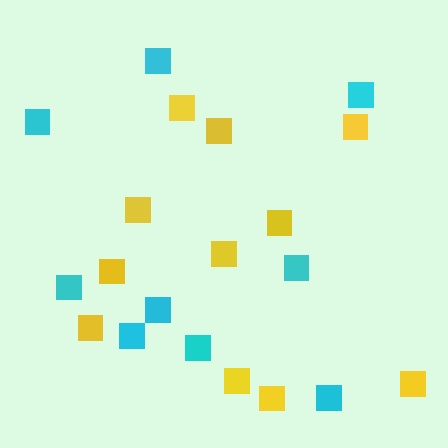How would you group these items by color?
There are 2 groups: one group of cyan squares (9) and one group of yellow squares (11).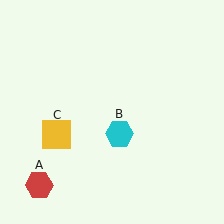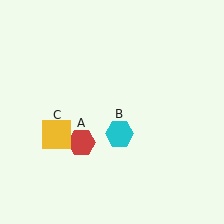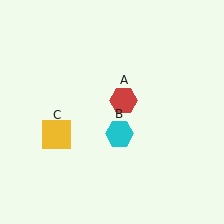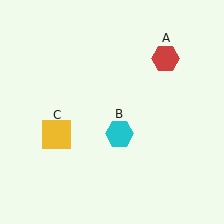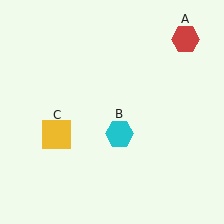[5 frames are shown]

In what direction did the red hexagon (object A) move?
The red hexagon (object A) moved up and to the right.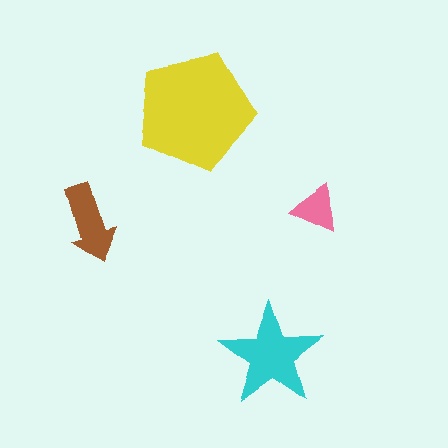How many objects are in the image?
There are 4 objects in the image.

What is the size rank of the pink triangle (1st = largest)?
4th.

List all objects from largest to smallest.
The yellow pentagon, the cyan star, the brown arrow, the pink triangle.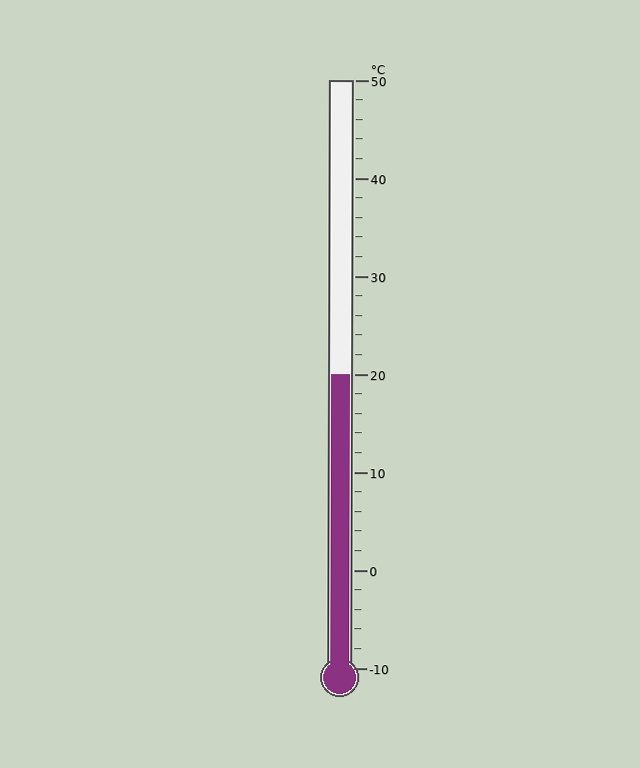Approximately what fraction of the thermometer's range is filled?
The thermometer is filled to approximately 50% of its range.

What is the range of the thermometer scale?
The thermometer scale ranges from -10°C to 50°C.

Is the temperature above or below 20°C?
The temperature is at 20°C.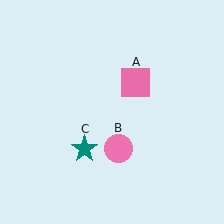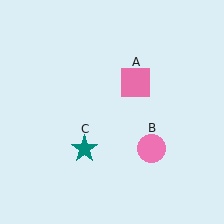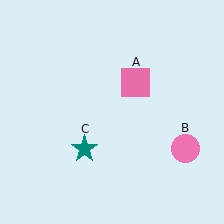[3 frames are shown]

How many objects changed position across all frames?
1 object changed position: pink circle (object B).